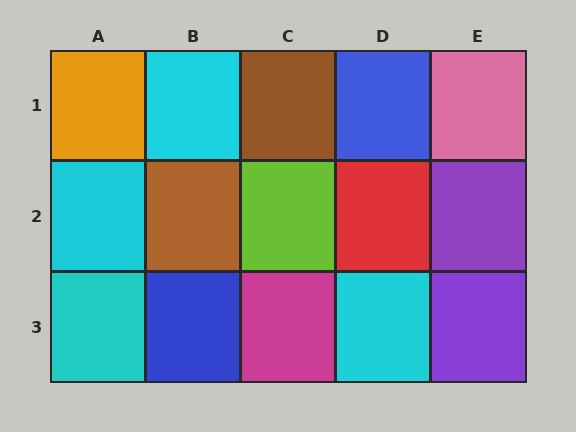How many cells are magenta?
1 cell is magenta.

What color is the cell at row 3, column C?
Magenta.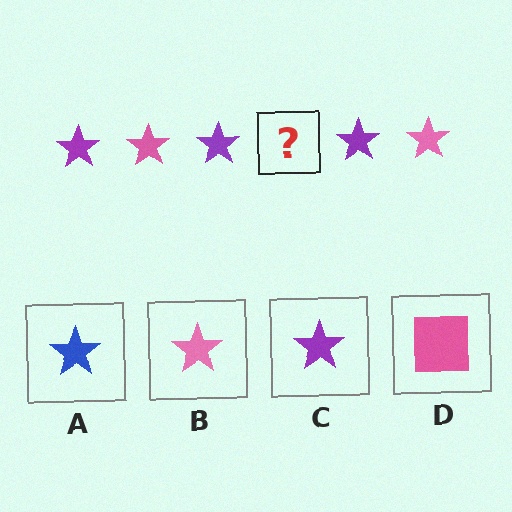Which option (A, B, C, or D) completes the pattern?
B.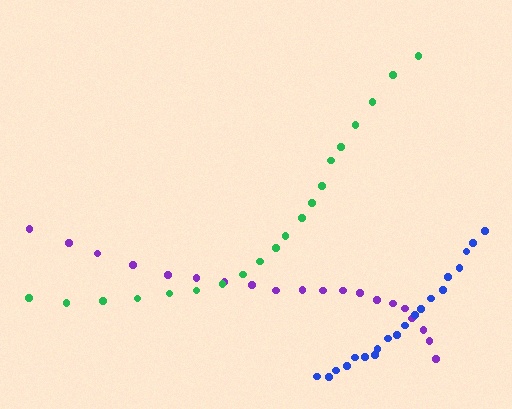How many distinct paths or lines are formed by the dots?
There are 3 distinct paths.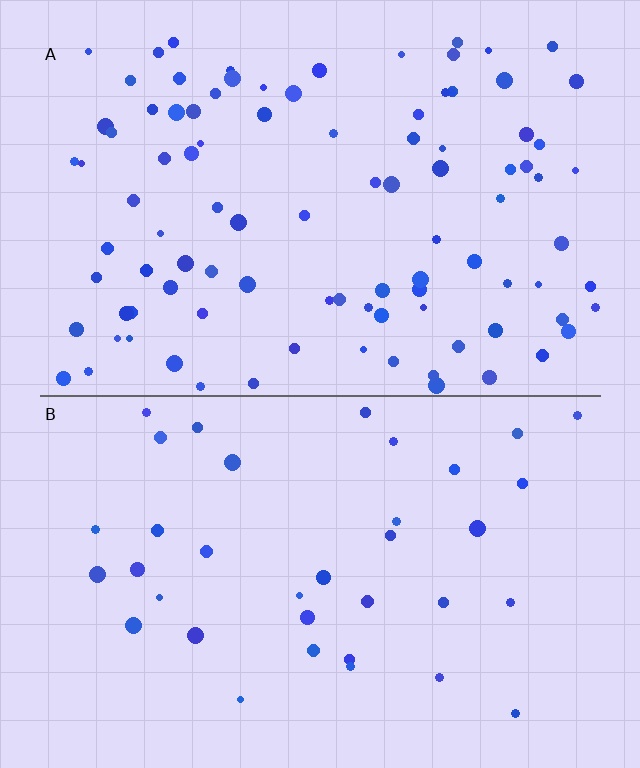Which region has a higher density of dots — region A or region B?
A (the top).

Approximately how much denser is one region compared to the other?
Approximately 2.7× — region A over region B.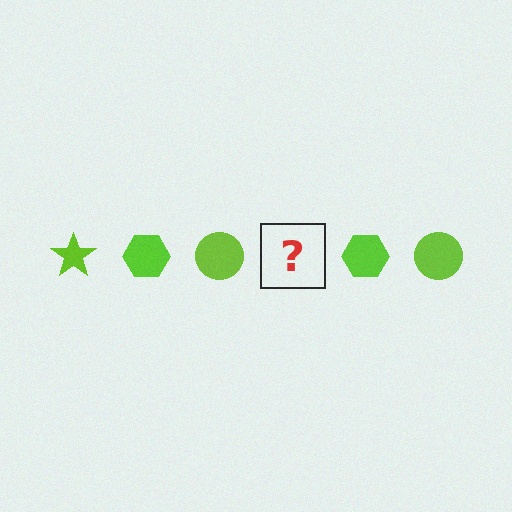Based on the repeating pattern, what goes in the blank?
The blank should be a lime star.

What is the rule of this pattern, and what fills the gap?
The rule is that the pattern cycles through star, hexagon, circle shapes in lime. The gap should be filled with a lime star.